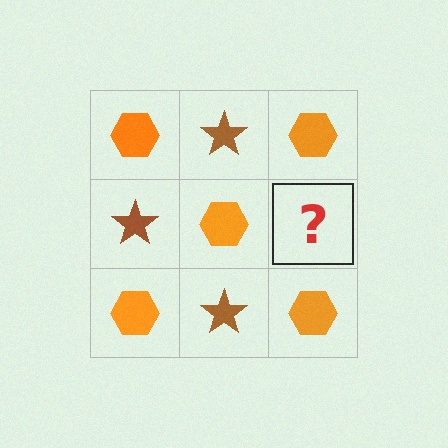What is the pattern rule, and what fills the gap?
The rule is that it alternates orange hexagon and brown star in a checkerboard pattern. The gap should be filled with a brown star.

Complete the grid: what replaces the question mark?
The question mark should be replaced with a brown star.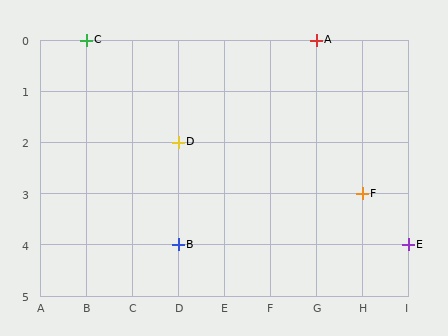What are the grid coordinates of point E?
Point E is at grid coordinates (I, 4).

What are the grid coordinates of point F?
Point F is at grid coordinates (H, 3).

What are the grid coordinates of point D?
Point D is at grid coordinates (D, 2).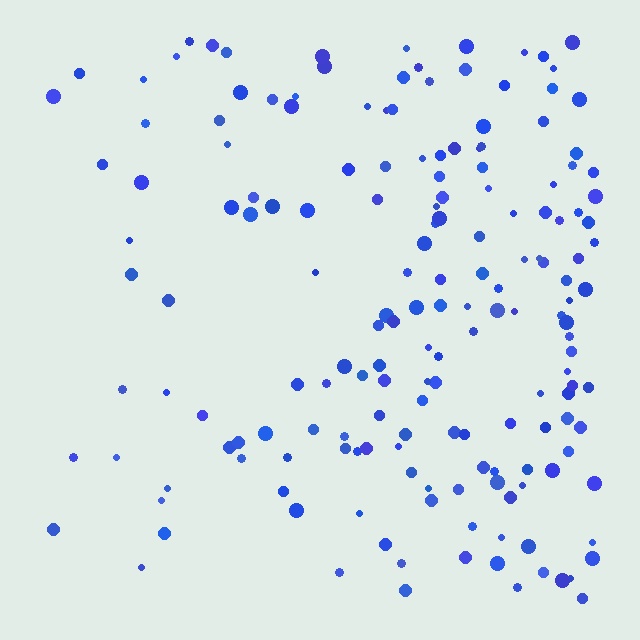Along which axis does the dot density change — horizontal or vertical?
Horizontal.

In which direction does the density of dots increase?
From left to right, with the right side densest.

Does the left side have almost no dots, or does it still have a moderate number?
Still a moderate number, just noticeably fewer than the right.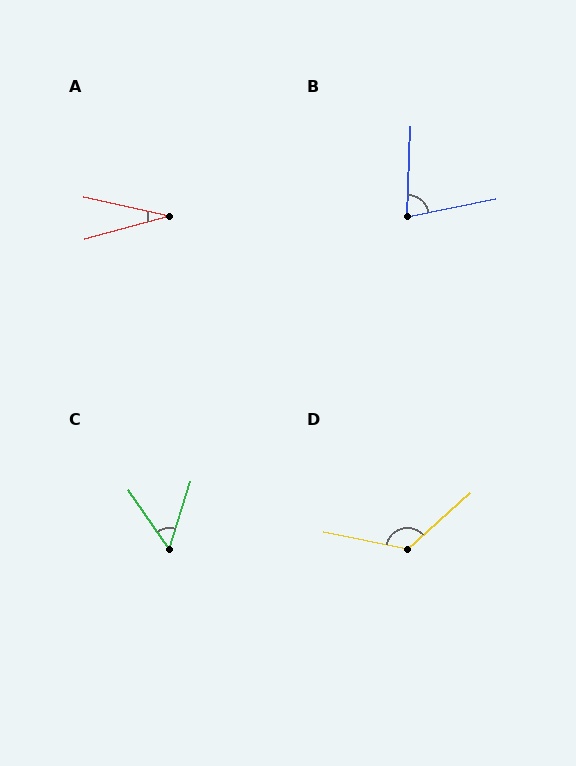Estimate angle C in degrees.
Approximately 52 degrees.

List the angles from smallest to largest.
A (28°), C (52°), B (77°), D (127°).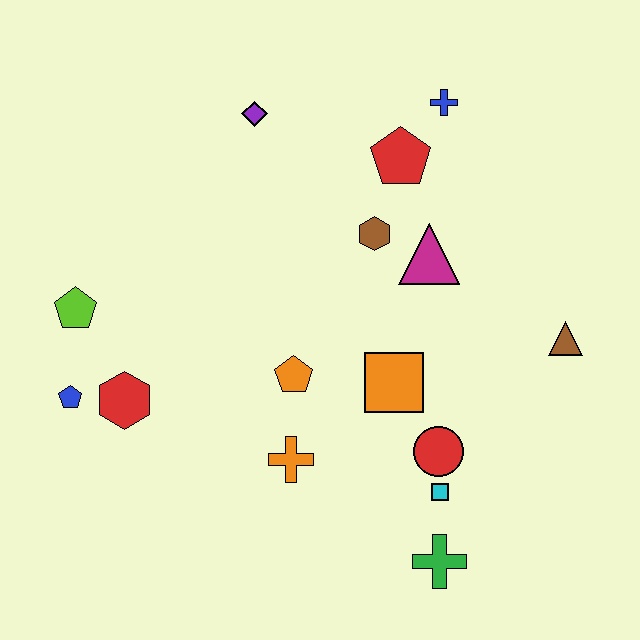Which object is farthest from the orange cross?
The blue cross is farthest from the orange cross.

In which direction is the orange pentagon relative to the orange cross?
The orange pentagon is above the orange cross.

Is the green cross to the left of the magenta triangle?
No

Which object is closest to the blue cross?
The red pentagon is closest to the blue cross.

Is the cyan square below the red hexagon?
Yes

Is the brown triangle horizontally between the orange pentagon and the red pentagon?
No